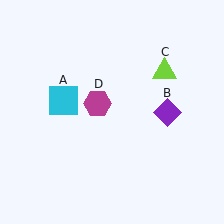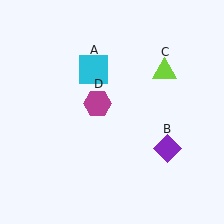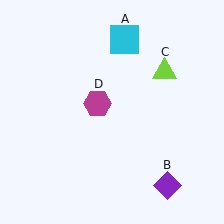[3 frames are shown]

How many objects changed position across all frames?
2 objects changed position: cyan square (object A), purple diamond (object B).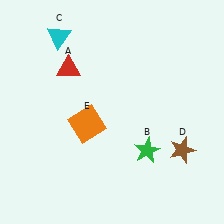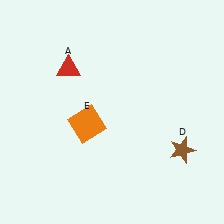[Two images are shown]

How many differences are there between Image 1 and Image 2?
There are 2 differences between the two images.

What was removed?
The cyan triangle (C), the green star (B) were removed in Image 2.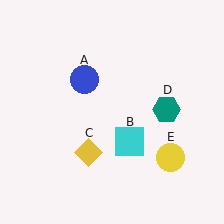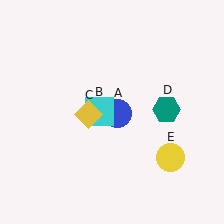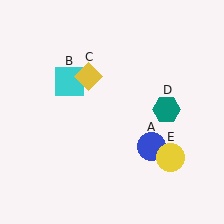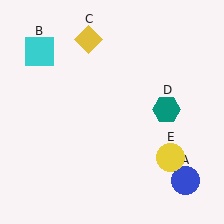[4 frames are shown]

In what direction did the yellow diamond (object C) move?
The yellow diamond (object C) moved up.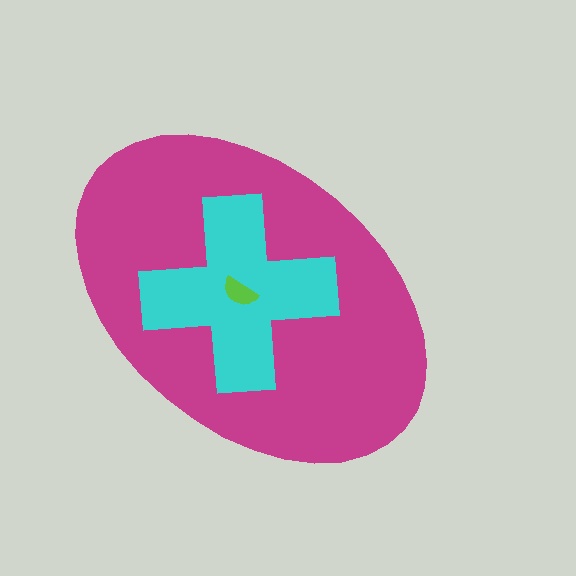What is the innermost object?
The lime semicircle.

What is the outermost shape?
The magenta ellipse.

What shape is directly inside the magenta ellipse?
The cyan cross.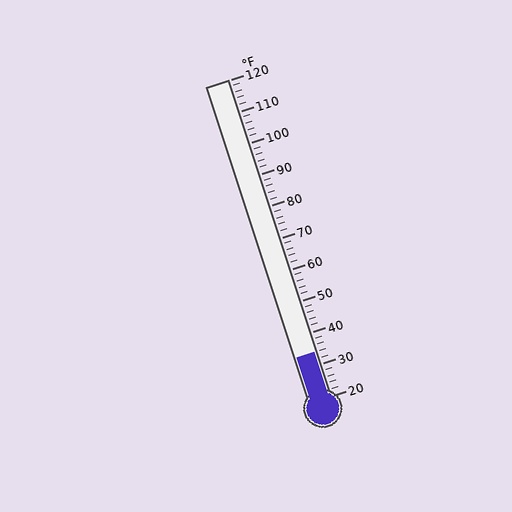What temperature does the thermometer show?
The thermometer shows approximately 34°F.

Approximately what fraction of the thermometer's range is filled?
The thermometer is filled to approximately 15% of its range.